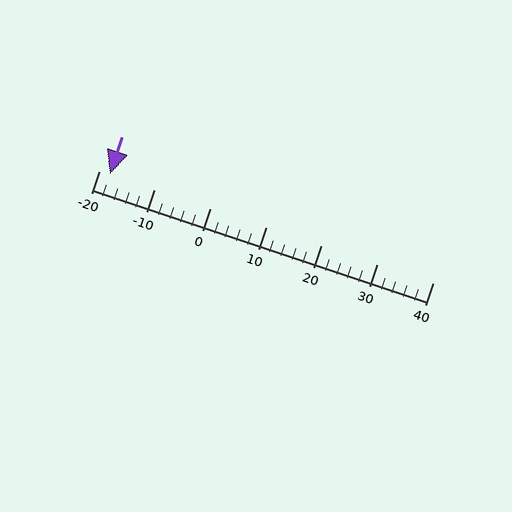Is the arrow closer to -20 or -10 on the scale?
The arrow is closer to -20.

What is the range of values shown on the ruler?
The ruler shows values from -20 to 40.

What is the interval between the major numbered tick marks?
The major tick marks are spaced 10 units apart.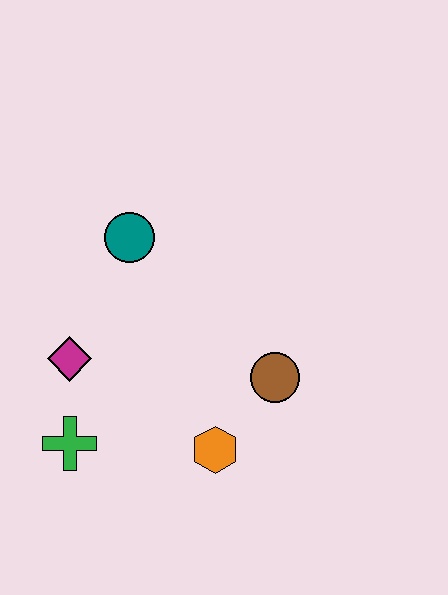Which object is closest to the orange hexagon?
The brown circle is closest to the orange hexagon.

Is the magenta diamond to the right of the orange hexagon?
No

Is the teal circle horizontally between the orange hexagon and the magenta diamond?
Yes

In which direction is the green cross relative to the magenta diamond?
The green cross is below the magenta diamond.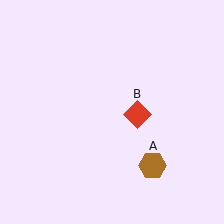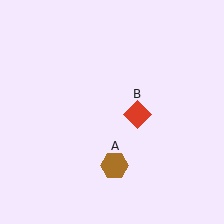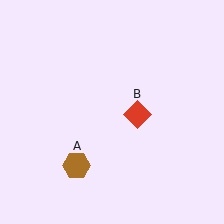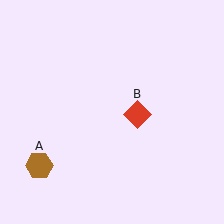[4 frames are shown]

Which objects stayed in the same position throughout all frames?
Red diamond (object B) remained stationary.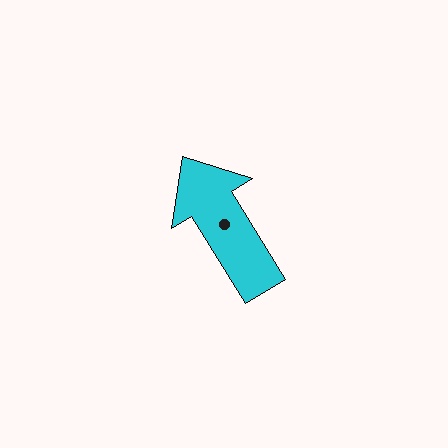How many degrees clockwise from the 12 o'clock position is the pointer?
Approximately 328 degrees.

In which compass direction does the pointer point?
Northwest.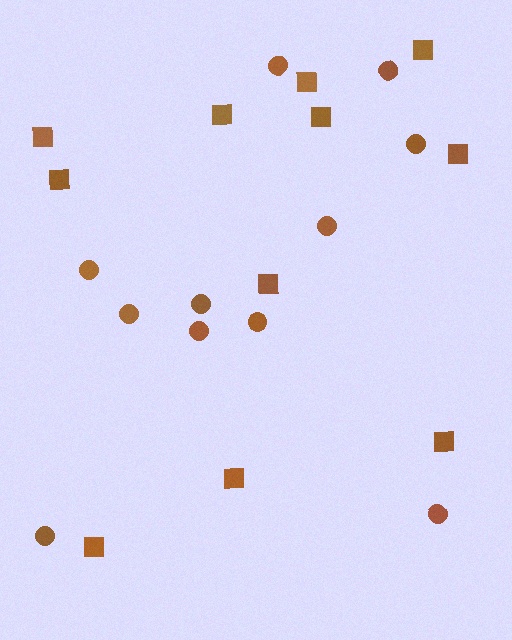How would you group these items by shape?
There are 2 groups: one group of squares (11) and one group of circles (11).